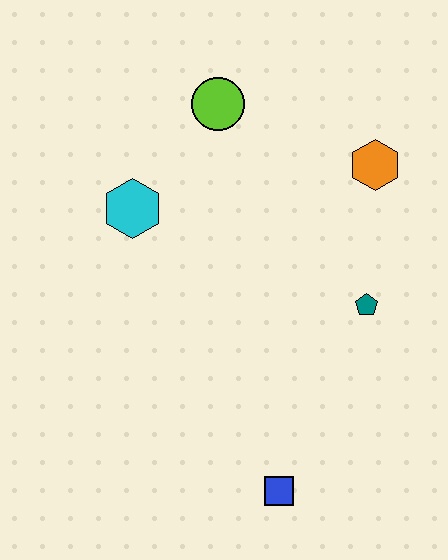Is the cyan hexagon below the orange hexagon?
Yes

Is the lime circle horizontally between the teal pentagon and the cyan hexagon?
Yes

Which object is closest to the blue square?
The teal pentagon is closest to the blue square.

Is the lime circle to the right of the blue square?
No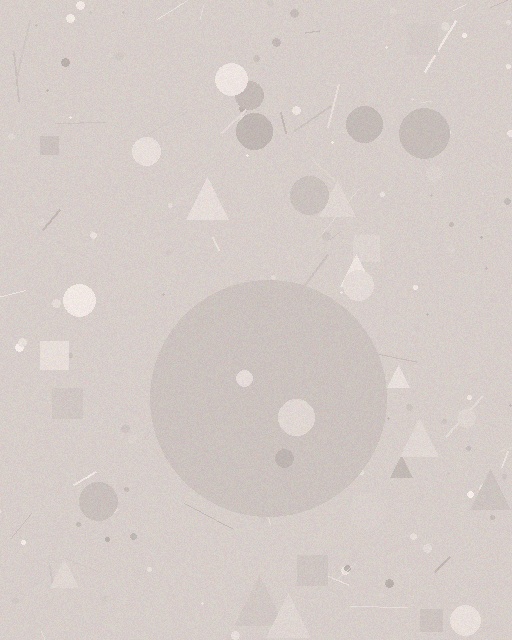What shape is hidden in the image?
A circle is hidden in the image.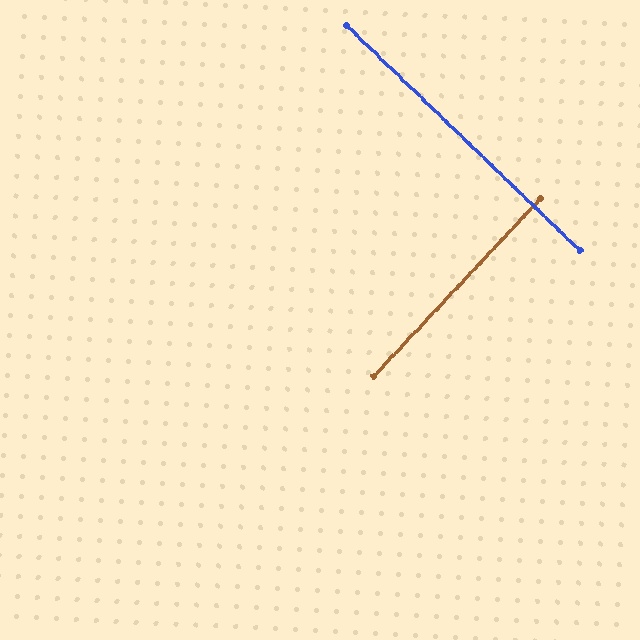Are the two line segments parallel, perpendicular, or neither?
Perpendicular — they meet at approximately 89°.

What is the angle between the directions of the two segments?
Approximately 89 degrees.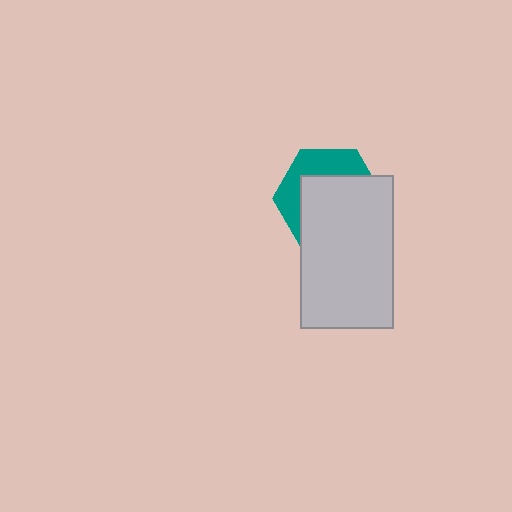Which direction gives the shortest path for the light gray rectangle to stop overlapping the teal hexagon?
Moving toward the lower-right gives the shortest separation.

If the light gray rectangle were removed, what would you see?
You would see the complete teal hexagon.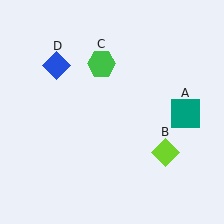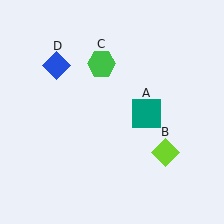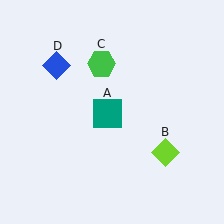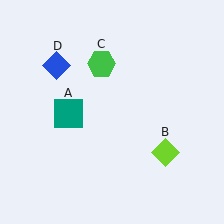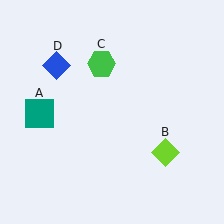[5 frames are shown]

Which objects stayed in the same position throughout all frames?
Lime diamond (object B) and green hexagon (object C) and blue diamond (object D) remained stationary.